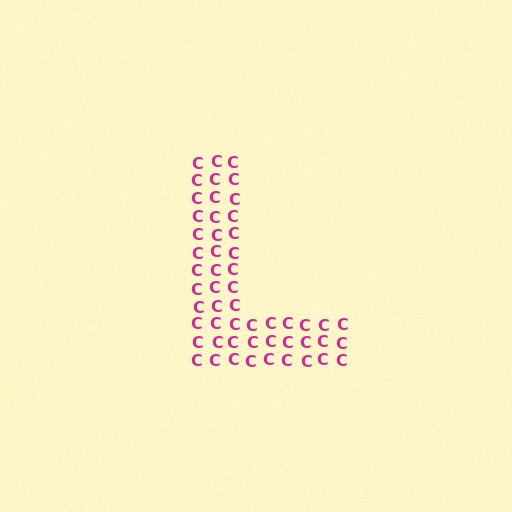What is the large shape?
The large shape is the letter L.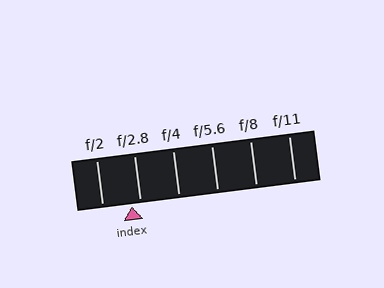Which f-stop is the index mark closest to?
The index mark is closest to f/2.8.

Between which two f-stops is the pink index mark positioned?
The index mark is between f/2 and f/2.8.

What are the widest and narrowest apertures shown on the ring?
The widest aperture shown is f/2 and the narrowest is f/11.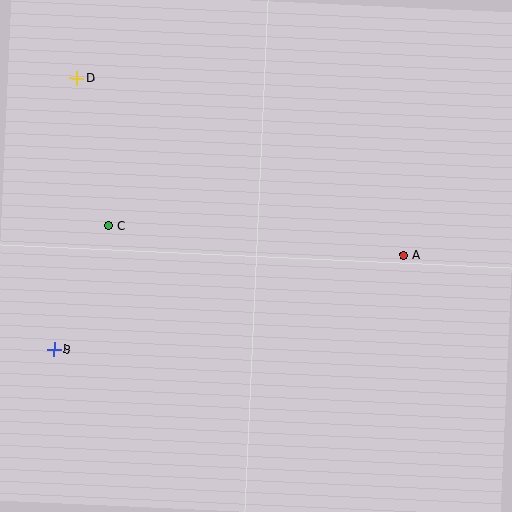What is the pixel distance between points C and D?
The distance between C and D is 151 pixels.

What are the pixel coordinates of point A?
Point A is at (403, 255).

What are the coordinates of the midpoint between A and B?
The midpoint between A and B is at (229, 302).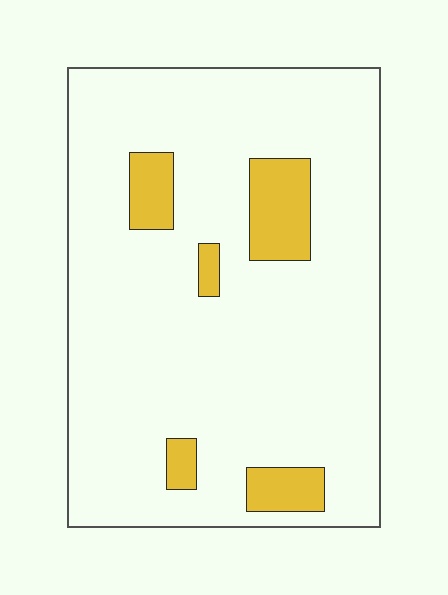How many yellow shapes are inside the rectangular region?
5.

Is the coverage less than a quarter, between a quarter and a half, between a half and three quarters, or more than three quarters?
Less than a quarter.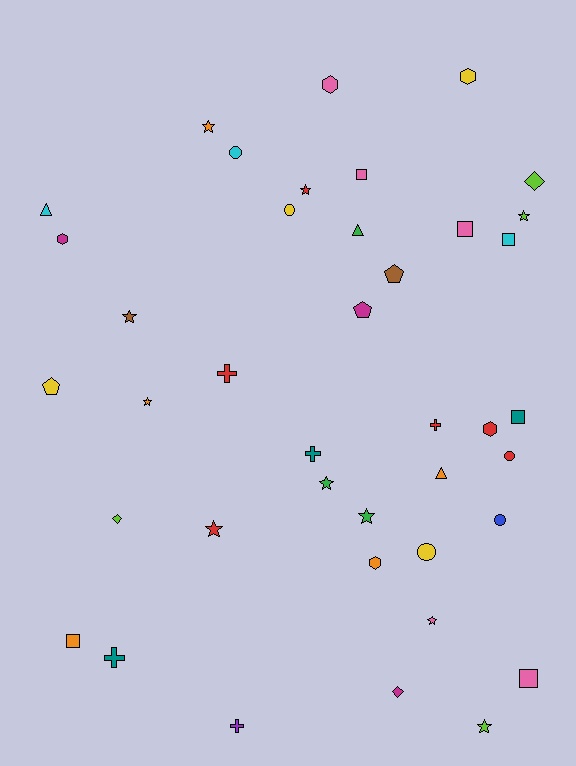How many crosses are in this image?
There are 5 crosses.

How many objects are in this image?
There are 40 objects.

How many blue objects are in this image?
There is 1 blue object.